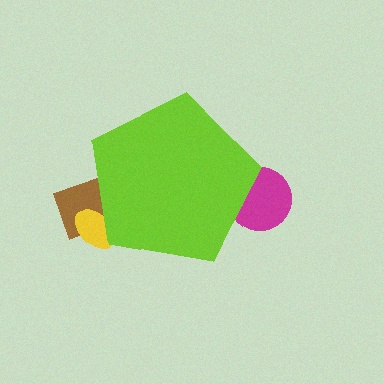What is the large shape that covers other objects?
A lime pentagon.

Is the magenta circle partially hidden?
Yes, the magenta circle is partially hidden behind the lime pentagon.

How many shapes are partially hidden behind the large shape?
3 shapes are partially hidden.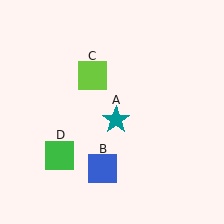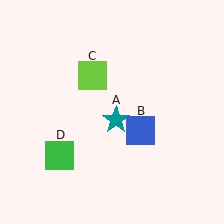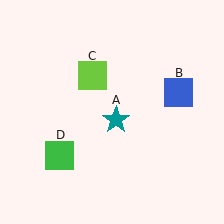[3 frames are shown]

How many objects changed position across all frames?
1 object changed position: blue square (object B).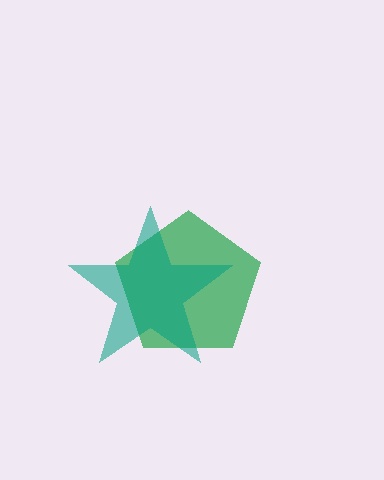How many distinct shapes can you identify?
There are 2 distinct shapes: a green pentagon, a teal star.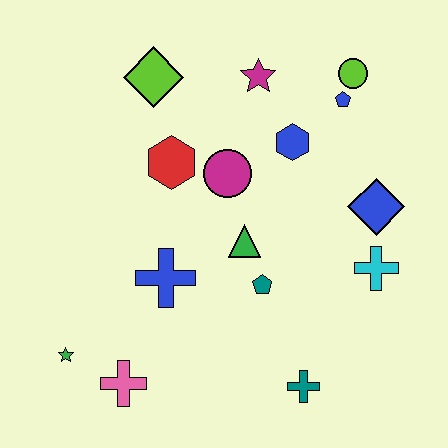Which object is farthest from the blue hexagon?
The green star is farthest from the blue hexagon.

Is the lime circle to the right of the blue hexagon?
Yes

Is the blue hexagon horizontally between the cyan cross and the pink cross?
Yes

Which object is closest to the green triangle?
The teal pentagon is closest to the green triangle.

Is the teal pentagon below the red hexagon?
Yes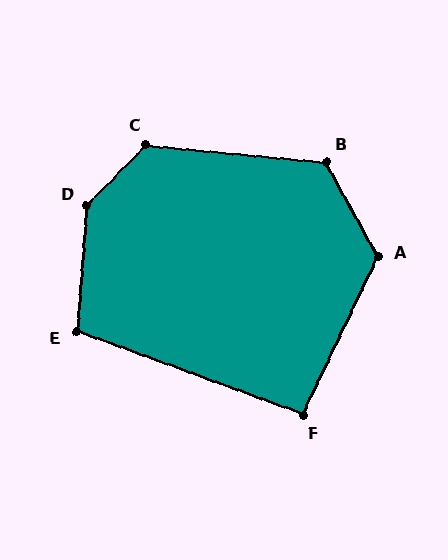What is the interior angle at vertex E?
Approximately 106 degrees (obtuse).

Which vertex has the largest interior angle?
D, at approximately 140 degrees.